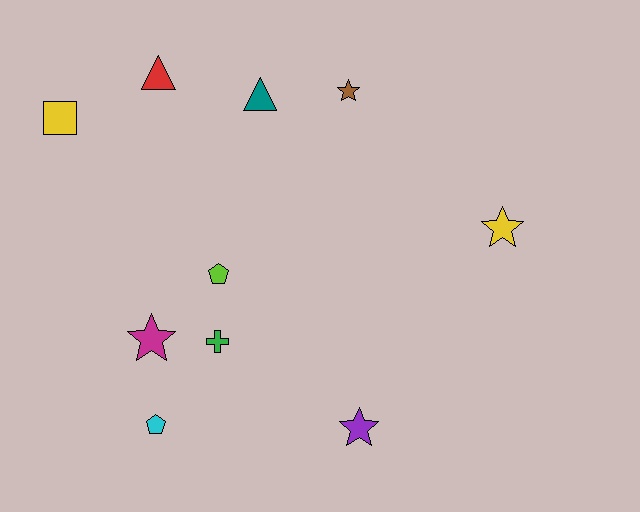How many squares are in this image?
There is 1 square.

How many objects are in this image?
There are 10 objects.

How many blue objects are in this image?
There are no blue objects.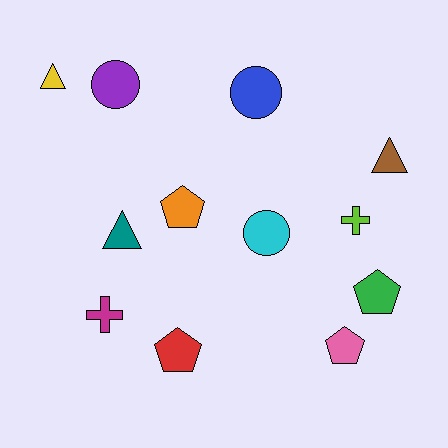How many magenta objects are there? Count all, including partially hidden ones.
There is 1 magenta object.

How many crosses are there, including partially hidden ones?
There are 2 crosses.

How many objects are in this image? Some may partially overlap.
There are 12 objects.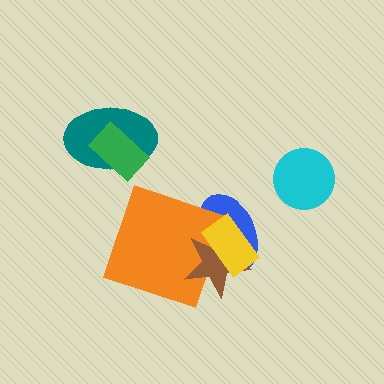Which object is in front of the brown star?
The yellow rectangle is in front of the brown star.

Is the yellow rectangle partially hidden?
No, no other shape covers it.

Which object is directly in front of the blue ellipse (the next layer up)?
The orange square is directly in front of the blue ellipse.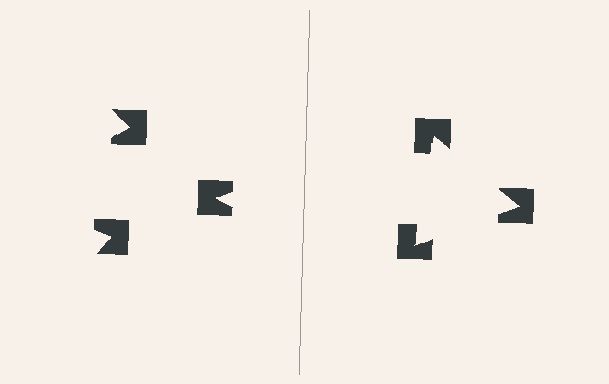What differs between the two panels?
The notched squares are positioned identically on both sides; only the wedge orientations differ. On the right they align to a triangle; on the left they are misaligned.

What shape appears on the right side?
An illusory triangle.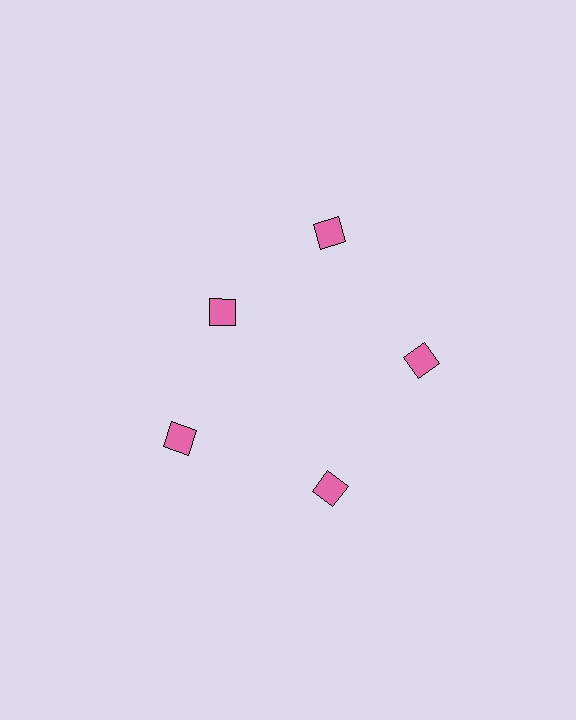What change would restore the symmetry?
The symmetry would be restored by moving it outward, back onto the ring so that all 5 diamonds sit at equal angles and equal distance from the center.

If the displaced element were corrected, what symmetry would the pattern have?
It would have 5-fold rotational symmetry — the pattern would map onto itself every 72 degrees.